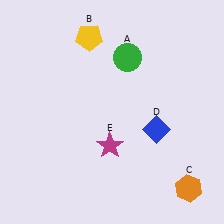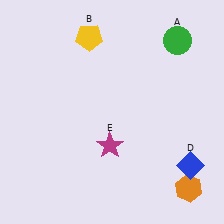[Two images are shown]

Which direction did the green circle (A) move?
The green circle (A) moved right.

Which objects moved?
The objects that moved are: the green circle (A), the blue diamond (D).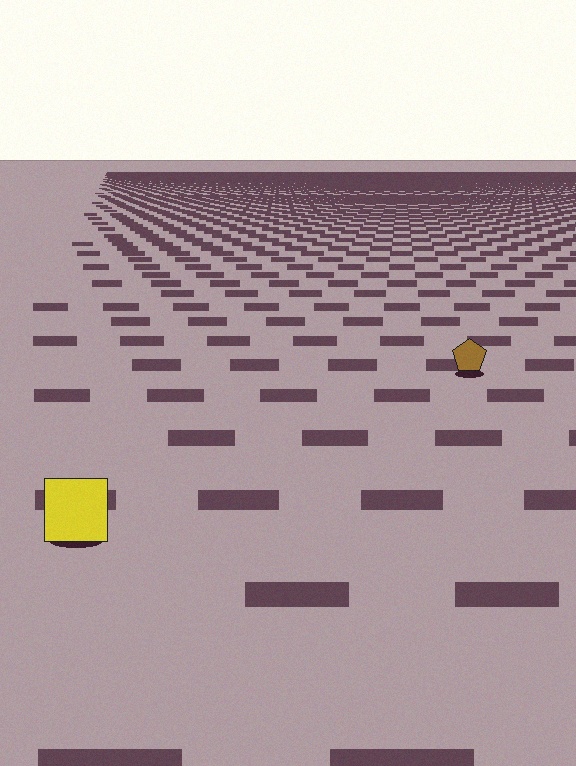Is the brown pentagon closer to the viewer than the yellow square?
No. The yellow square is closer — you can tell from the texture gradient: the ground texture is coarser near it.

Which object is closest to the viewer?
The yellow square is closest. The texture marks near it are larger and more spread out.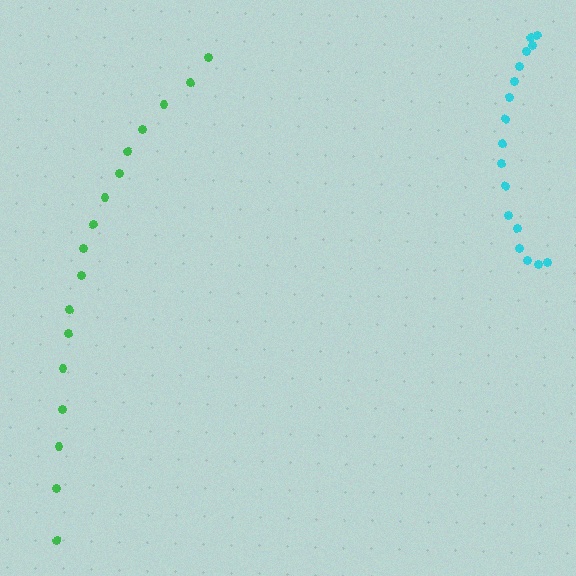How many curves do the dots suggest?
There are 2 distinct paths.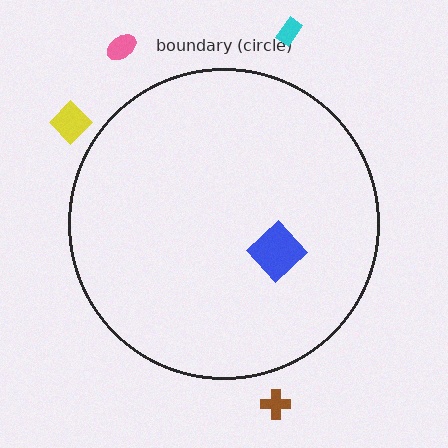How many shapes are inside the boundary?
1 inside, 4 outside.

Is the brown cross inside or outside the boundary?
Outside.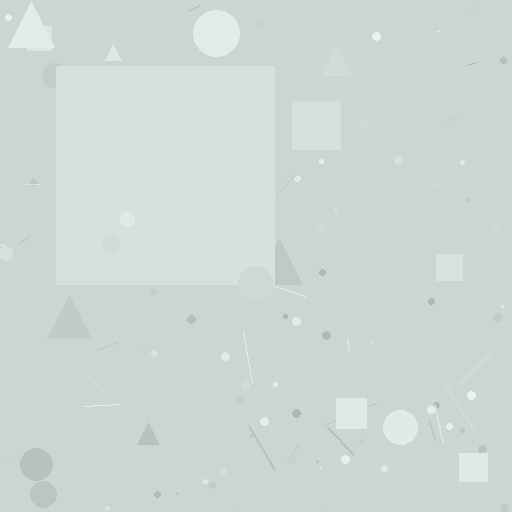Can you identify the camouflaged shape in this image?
The camouflaged shape is a square.